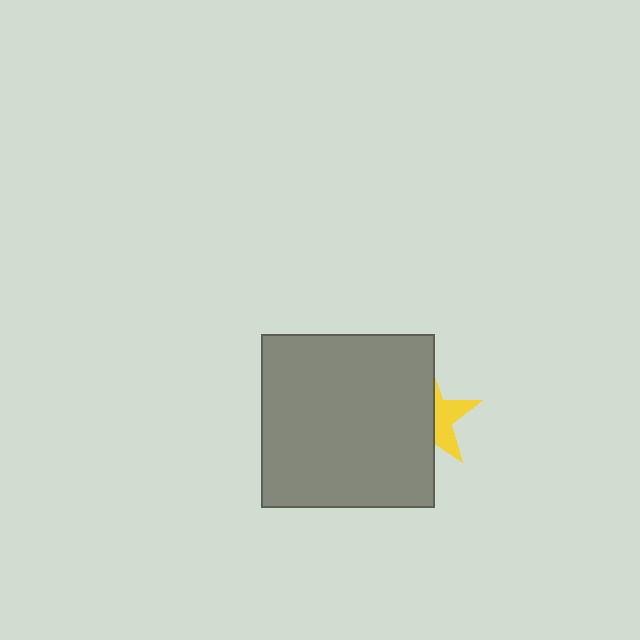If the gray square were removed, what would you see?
You would see the complete yellow star.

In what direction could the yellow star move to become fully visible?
The yellow star could move right. That would shift it out from behind the gray square entirely.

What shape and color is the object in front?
The object in front is a gray square.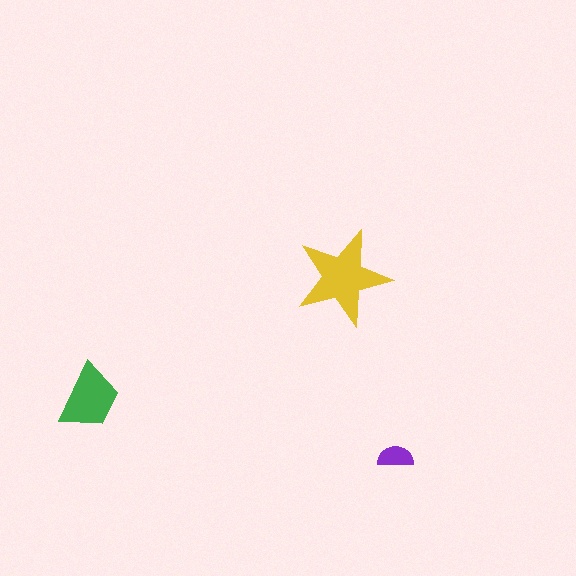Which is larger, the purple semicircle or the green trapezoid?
The green trapezoid.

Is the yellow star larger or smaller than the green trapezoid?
Larger.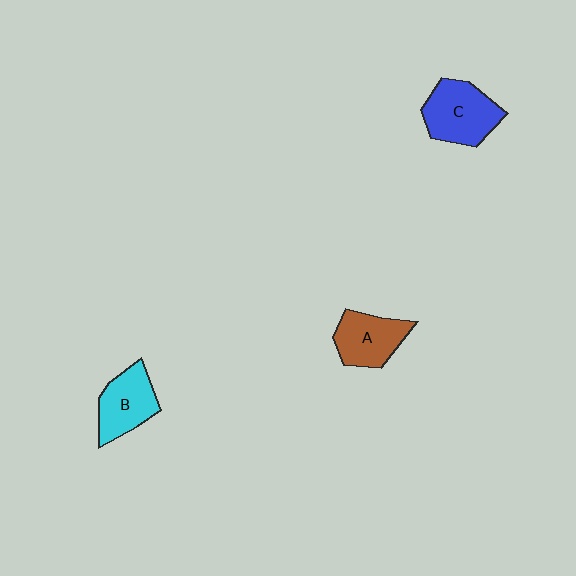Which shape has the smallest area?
Shape A (brown).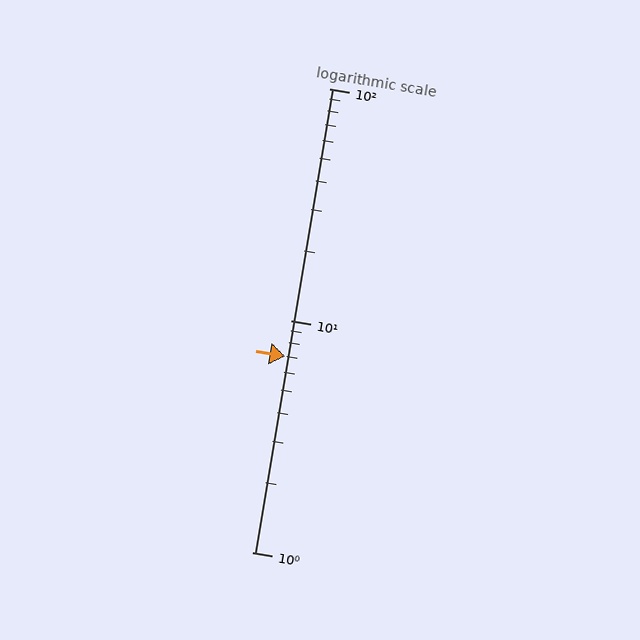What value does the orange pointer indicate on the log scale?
The pointer indicates approximately 7.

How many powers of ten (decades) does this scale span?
The scale spans 2 decades, from 1 to 100.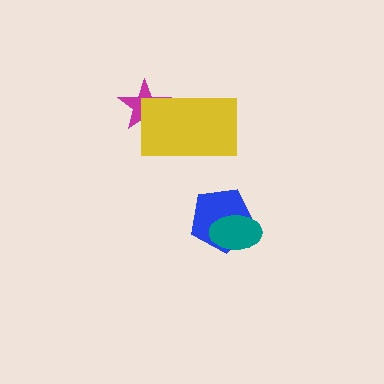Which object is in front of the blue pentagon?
The teal ellipse is in front of the blue pentagon.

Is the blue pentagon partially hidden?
Yes, it is partially covered by another shape.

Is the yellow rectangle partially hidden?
No, no other shape covers it.